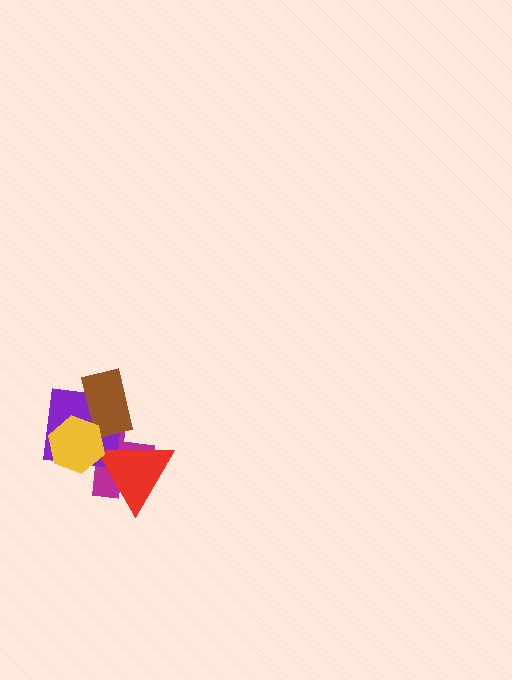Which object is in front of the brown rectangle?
The yellow hexagon is in front of the brown rectangle.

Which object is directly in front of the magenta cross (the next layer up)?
The purple square is directly in front of the magenta cross.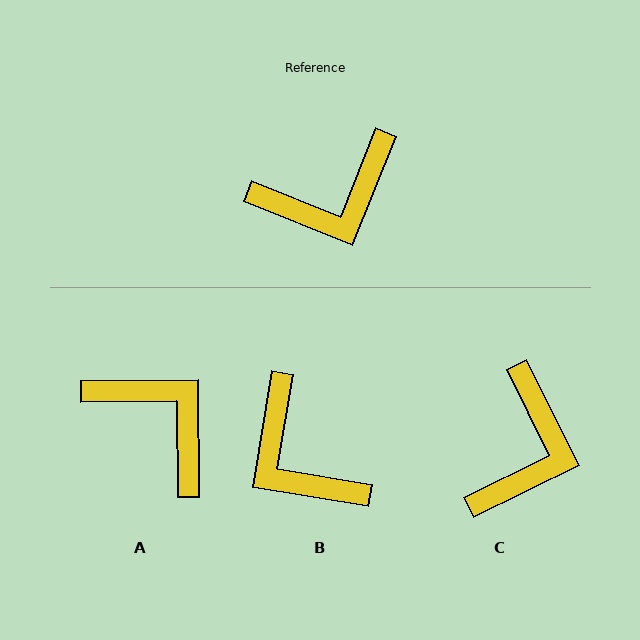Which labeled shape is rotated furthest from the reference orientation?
A, about 112 degrees away.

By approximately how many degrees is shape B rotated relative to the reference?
Approximately 77 degrees clockwise.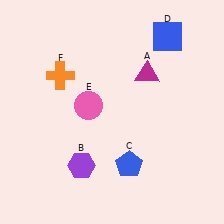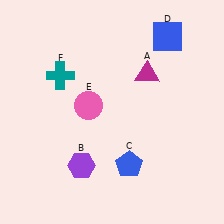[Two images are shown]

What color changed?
The cross (F) changed from orange in Image 1 to teal in Image 2.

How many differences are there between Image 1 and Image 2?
There is 1 difference between the two images.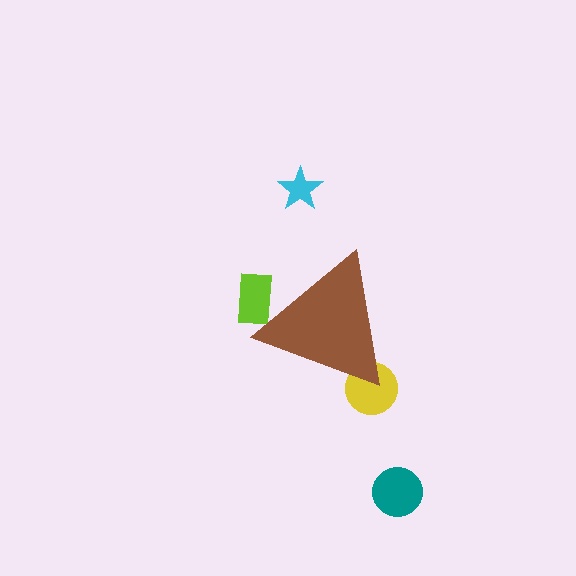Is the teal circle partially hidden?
No, the teal circle is fully visible.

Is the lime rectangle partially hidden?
Yes, the lime rectangle is partially hidden behind the brown triangle.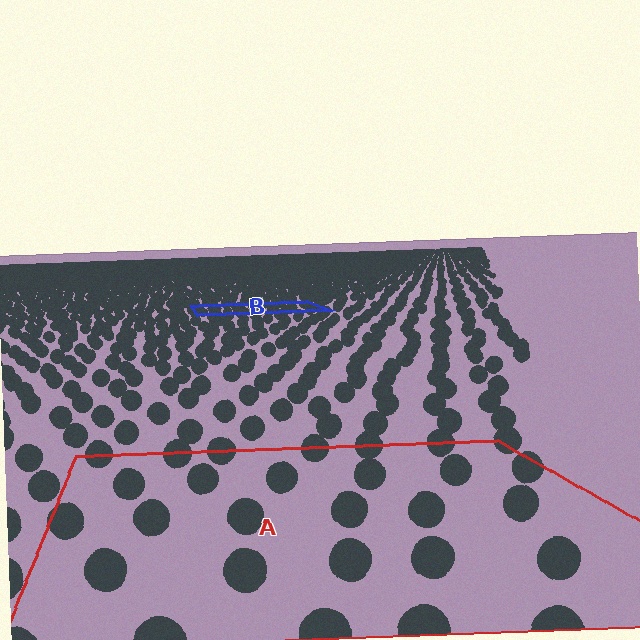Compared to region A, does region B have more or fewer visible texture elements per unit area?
Region B has more texture elements per unit area — they are packed more densely because it is farther away.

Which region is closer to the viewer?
Region A is closer. The texture elements there are larger and more spread out.